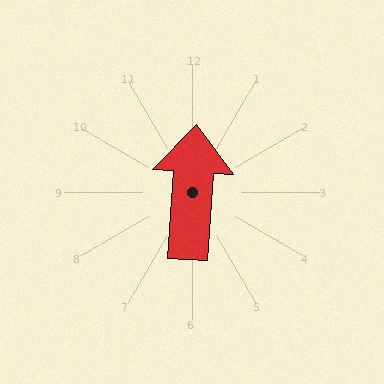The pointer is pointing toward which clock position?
Roughly 12 o'clock.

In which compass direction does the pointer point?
North.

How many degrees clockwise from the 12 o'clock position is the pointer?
Approximately 4 degrees.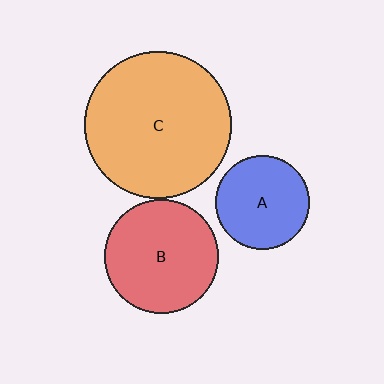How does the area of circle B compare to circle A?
Approximately 1.5 times.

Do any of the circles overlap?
No, none of the circles overlap.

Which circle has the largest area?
Circle C (orange).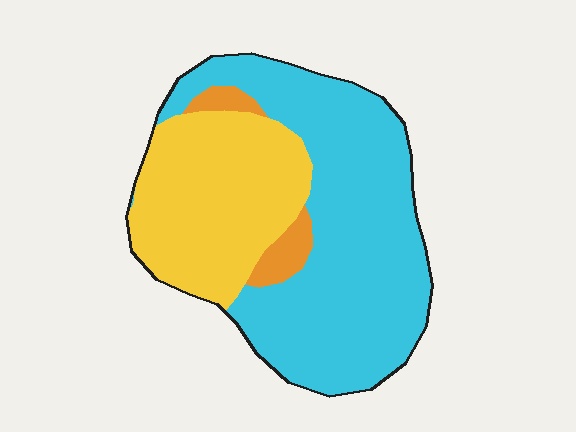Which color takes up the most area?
Cyan, at roughly 60%.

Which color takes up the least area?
Orange, at roughly 5%.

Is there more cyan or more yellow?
Cyan.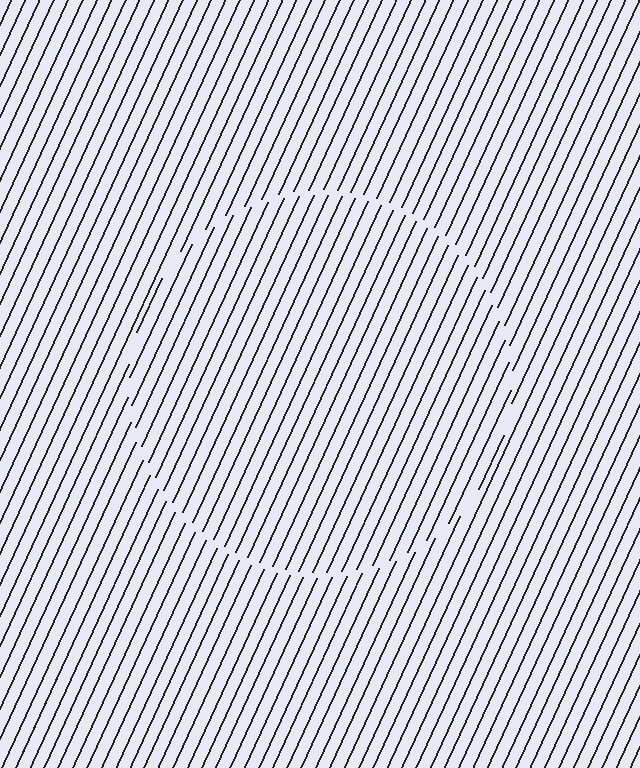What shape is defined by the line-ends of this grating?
An illusory circle. The interior of the shape contains the same grating, shifted by half a period — the contour is defined by the phase discontinuity where line-ends from the inner and outer gratings abut.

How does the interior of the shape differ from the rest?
The interior of the shape contains the same grating, shifted by half a period — the contour is defined by the phase discontinuity where line-ends from the inner and outer gratings abut.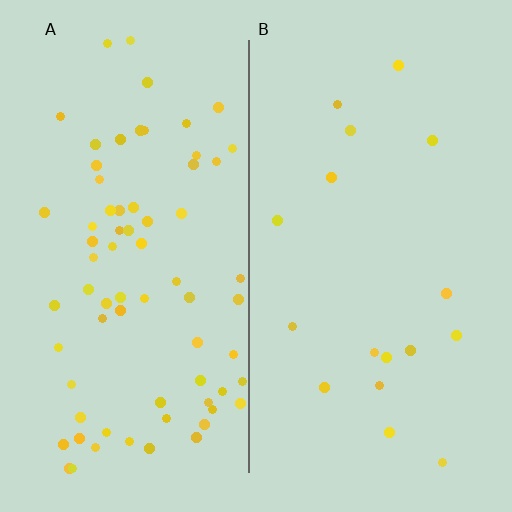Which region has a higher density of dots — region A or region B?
A (the left).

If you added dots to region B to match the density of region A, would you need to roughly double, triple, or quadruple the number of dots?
Approximately quadruple.